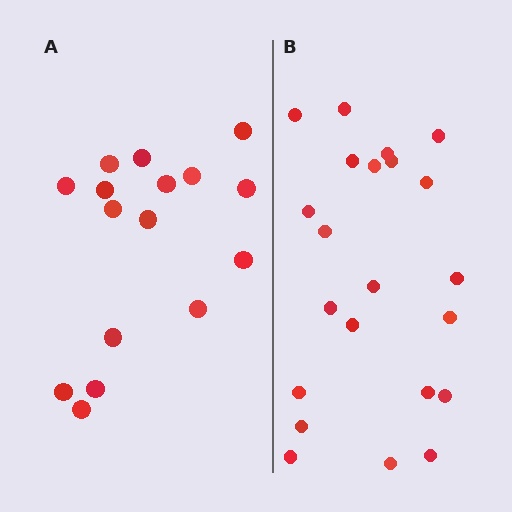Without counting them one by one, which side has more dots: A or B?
Region B (the right region) has more dots.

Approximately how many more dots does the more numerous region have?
Region B has about 6 more dots than region A.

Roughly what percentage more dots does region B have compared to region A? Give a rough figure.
About 40% more.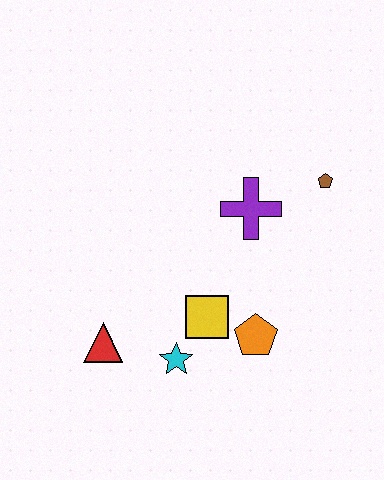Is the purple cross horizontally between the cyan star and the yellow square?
No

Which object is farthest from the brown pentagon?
The red triangle is farthest from the brown pentagon.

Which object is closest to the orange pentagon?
The yellow square is closest to the orange pentagon.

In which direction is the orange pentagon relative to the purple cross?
The orange pentagon is below the purple cross.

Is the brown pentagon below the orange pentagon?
No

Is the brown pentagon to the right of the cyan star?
Yes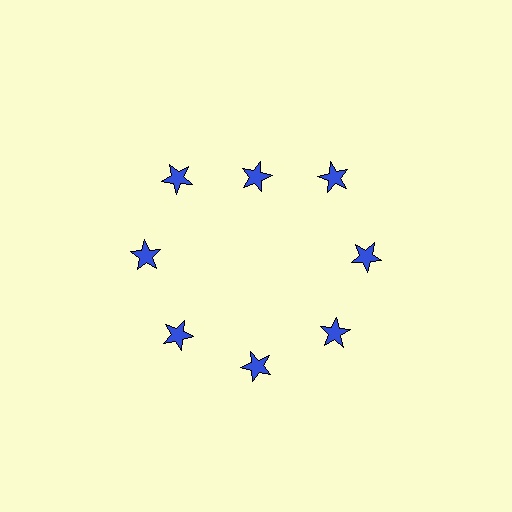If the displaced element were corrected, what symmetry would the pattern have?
It would have 8-fold rotational symmetry — the pattern would map onto itself every 45 degrees.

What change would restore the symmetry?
The symmetry would be restored by moving it outward, back onto the ring so that all 8 stars sit at equal angles and equal distance from the center.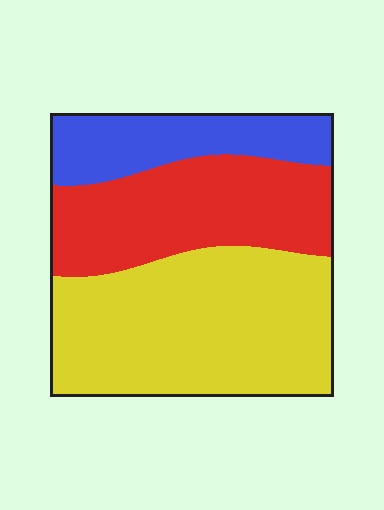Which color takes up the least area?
Blue, at roughly 20%.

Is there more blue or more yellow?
Yellow.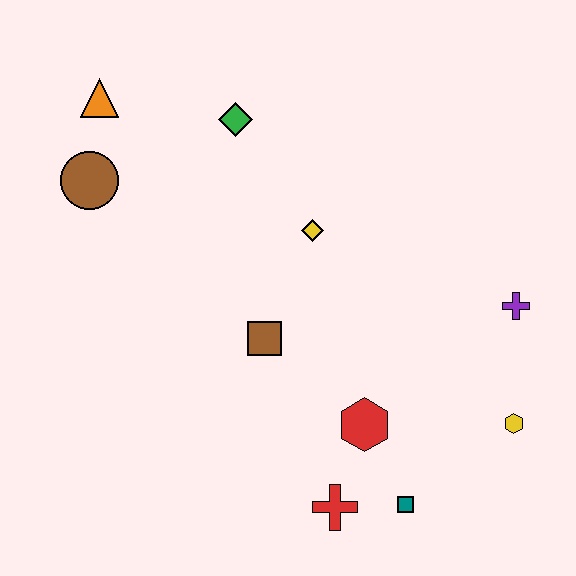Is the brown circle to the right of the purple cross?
No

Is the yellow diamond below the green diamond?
Yes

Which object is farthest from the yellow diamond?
The teal square is farthest from the yellow diamond.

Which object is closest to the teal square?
The red cross is closest to the teal square.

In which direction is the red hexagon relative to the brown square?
The red hexagon is to the right of the brown square.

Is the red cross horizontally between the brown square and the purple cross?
Yes